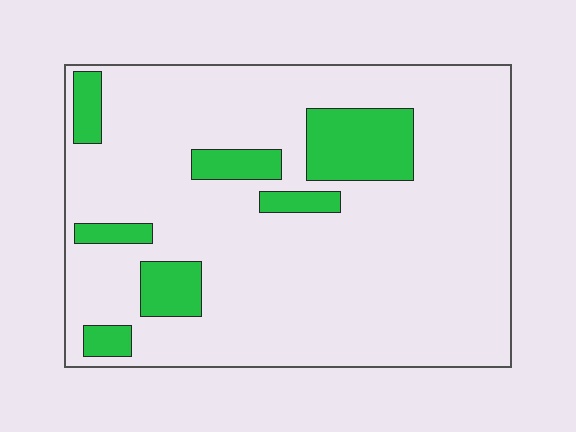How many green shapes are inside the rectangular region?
7.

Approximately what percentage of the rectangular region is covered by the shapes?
Approximately 15%.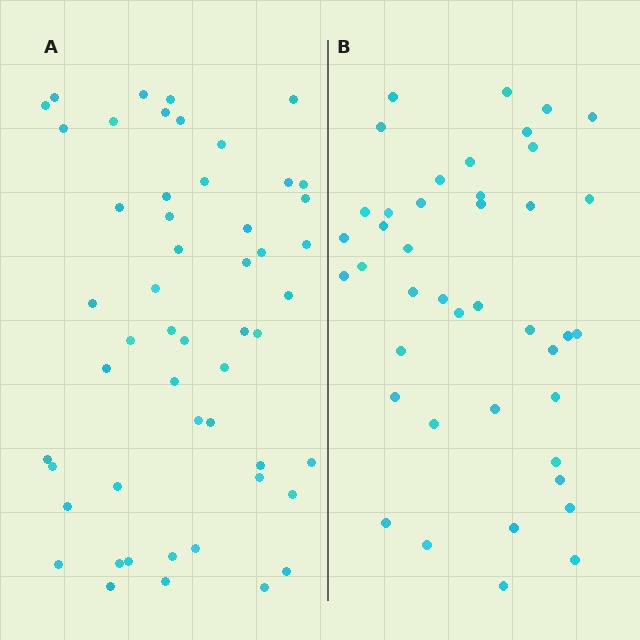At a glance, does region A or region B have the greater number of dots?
Region A (the left region) has more dots.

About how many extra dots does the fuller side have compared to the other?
Region A has roughly 10 or so more dots than region B.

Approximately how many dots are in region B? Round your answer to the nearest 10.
About 40 dots. (The exact count is 42, which rounds to 40.)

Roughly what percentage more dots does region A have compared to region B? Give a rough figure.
About 25% more.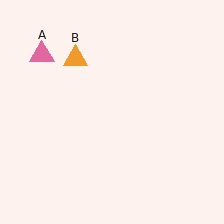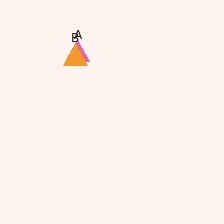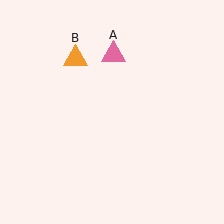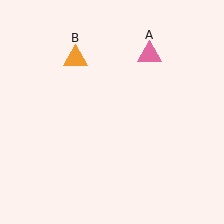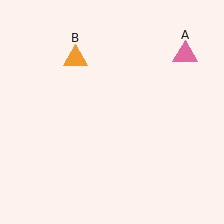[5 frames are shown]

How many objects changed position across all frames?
1 object changed position: pink triangle (object A).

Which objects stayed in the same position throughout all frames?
Orange triangle (object B) remained stationary.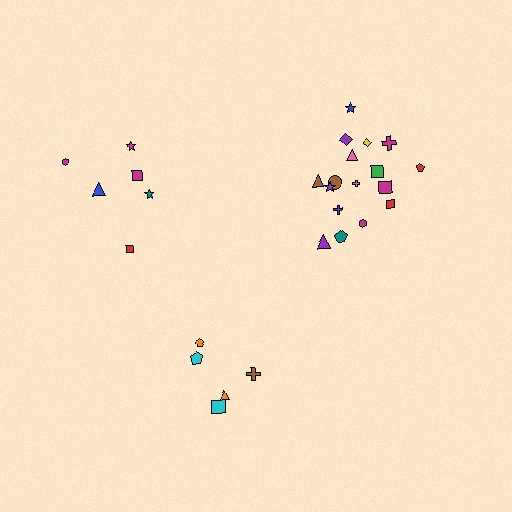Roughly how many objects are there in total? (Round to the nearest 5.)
Roughly 30 objects in total.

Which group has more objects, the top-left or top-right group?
The top-right group.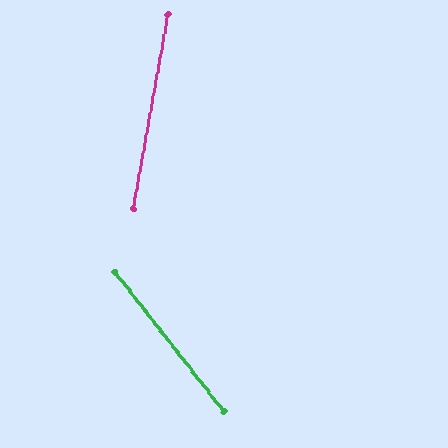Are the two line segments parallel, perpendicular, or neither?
Neither parallel nor perpendicular — they differ by about 48°.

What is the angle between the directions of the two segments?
Approximately 48 degrees.